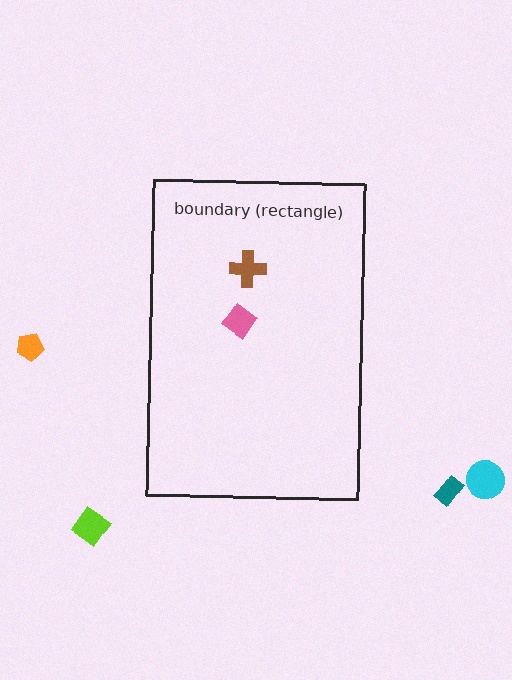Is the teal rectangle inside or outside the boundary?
Outside.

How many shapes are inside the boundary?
2 inside, 4 outside.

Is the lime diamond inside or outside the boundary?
Outside.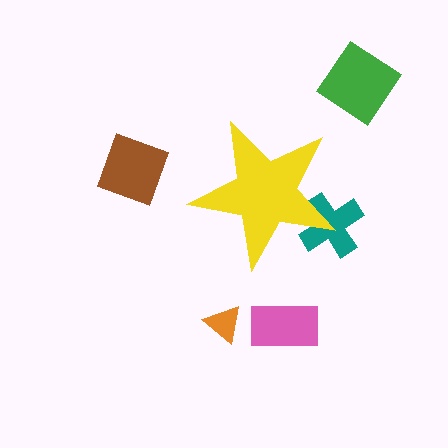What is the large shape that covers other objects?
A yellow star.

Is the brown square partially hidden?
No, the brown square is fully visible.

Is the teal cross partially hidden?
Yes, the teal cross is partially hidden behind the yellow star.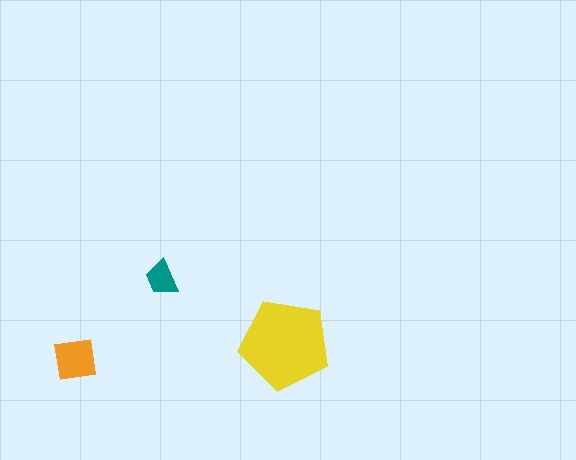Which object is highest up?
The teal trapezoid is topmost.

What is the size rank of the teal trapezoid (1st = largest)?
3rd.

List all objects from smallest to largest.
The teal trapezoid, the orange square, the yellow pentagon.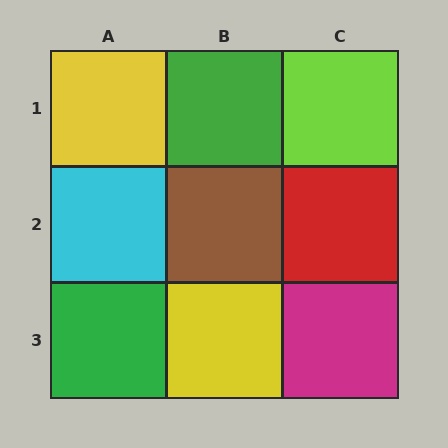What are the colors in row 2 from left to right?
Cyan, brown, red.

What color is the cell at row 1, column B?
Green.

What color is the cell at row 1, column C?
Lime.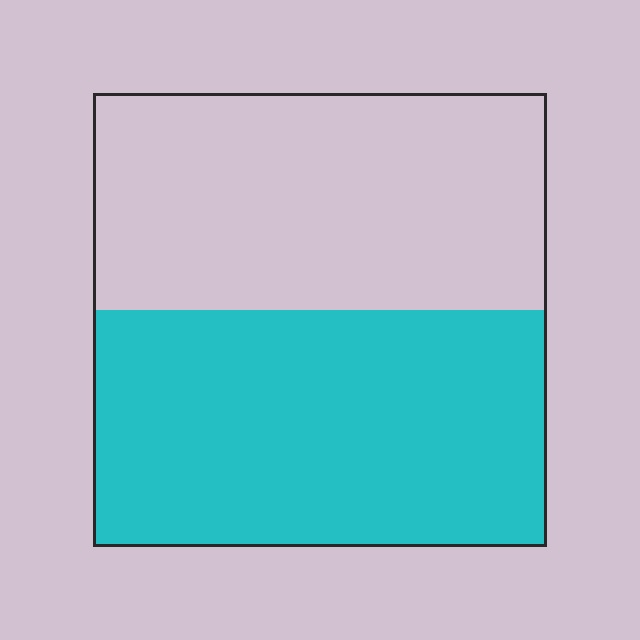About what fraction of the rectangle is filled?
About one half (1/2).